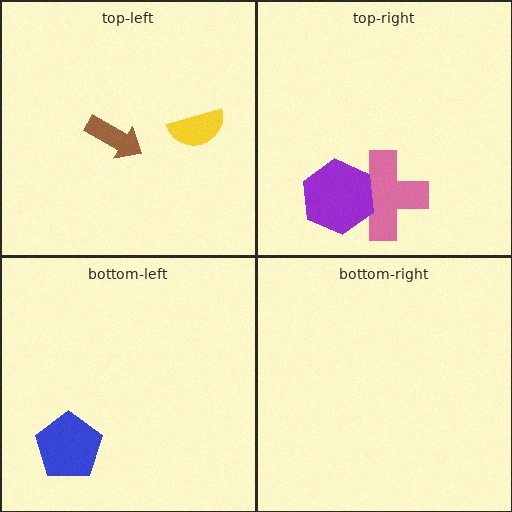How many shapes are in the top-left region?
2.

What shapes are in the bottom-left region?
The blue pentagon.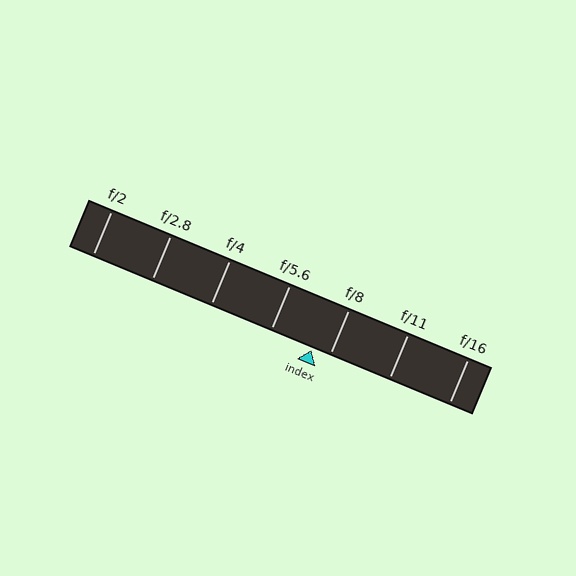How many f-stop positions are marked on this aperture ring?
There are 7 f-stop positions marked.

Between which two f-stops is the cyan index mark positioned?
The index mark is between f/5.6 and f/8.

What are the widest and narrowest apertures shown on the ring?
The widest aperture shown is f/2 and the narrowest is f/16.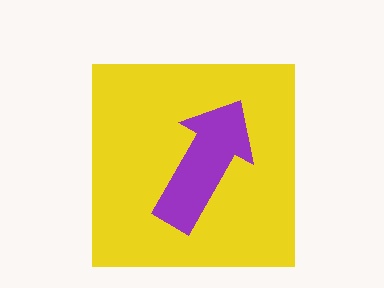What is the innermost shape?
The purple arrow.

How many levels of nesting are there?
2.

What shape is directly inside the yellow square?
The purple arrow.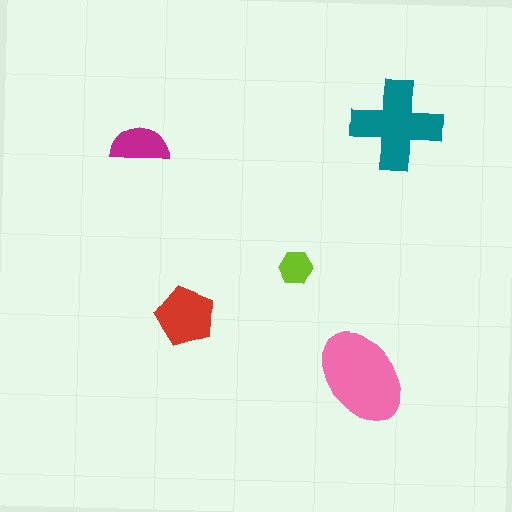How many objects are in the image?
There are 5 objects in the image.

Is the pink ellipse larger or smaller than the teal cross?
Larger.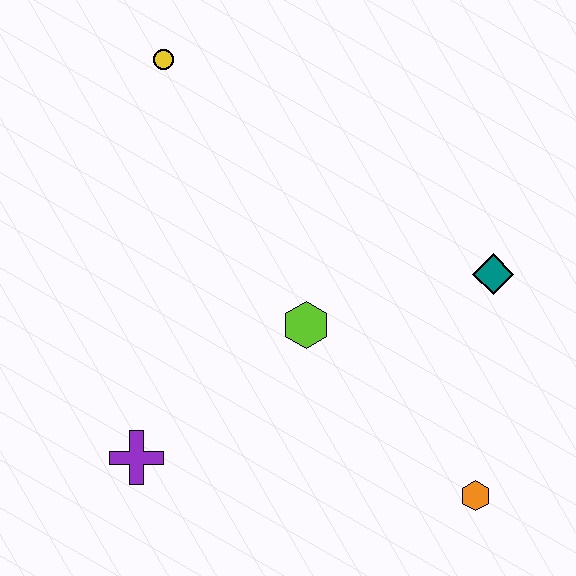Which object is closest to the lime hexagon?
The teal diamond is closest to the lime hexagon.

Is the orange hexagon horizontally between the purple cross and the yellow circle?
No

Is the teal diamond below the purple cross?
No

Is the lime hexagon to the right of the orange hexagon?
No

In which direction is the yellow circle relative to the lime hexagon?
The yellow circle is above the lime hexagon.